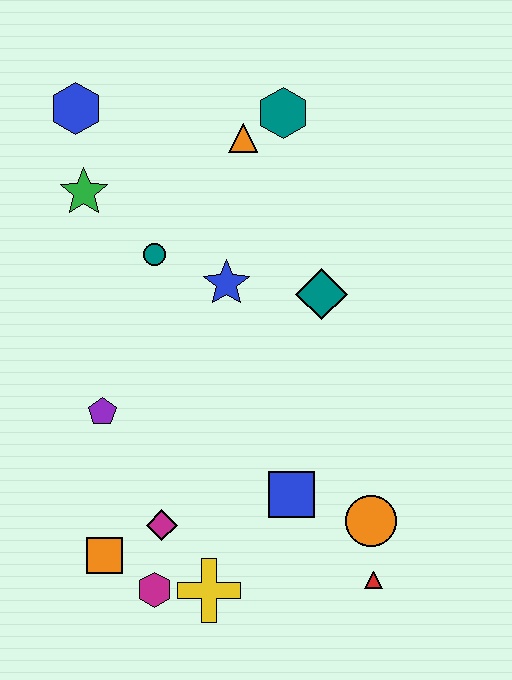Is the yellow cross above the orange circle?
No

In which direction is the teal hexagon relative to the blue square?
The teal hexagon is above the blue square.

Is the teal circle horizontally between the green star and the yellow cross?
Yes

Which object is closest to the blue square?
The orange circle is closest to the blue square.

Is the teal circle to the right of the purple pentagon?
Yes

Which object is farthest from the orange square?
The teal hexagon is farthest from the orange square.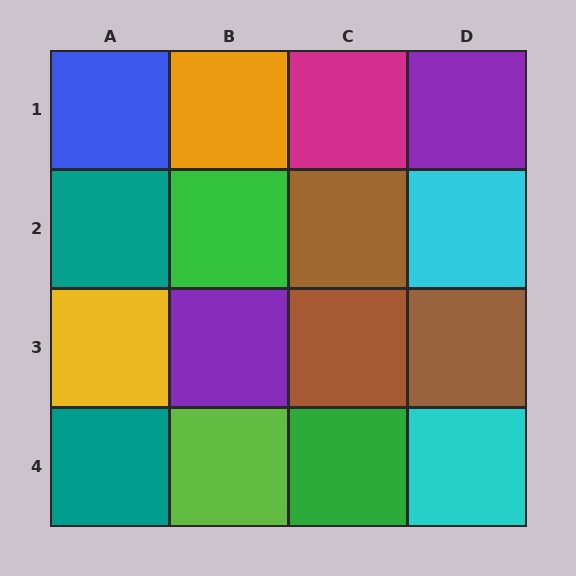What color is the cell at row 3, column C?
Brown.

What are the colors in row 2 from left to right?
Teal, green, brown, cyan.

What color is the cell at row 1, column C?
Magenta.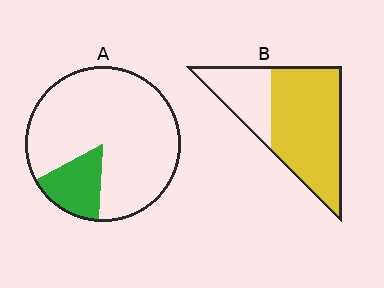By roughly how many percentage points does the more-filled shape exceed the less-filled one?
By roughly 55 percentage points (B over A).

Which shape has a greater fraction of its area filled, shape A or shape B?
Shape B.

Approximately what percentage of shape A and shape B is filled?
A is approximately 15% and B is approximately 70%.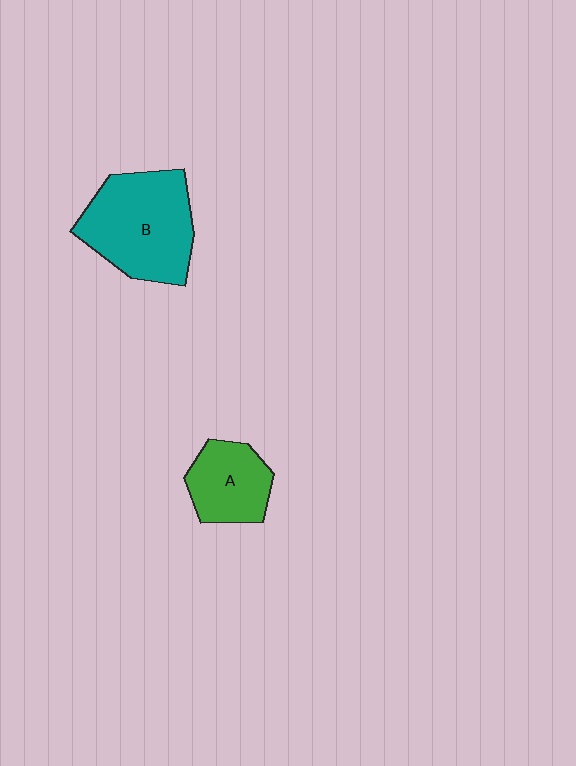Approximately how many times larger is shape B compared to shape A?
Approximately 1.7 times.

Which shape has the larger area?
Shape B (teal).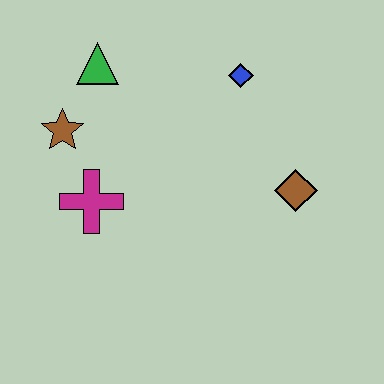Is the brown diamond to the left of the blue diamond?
No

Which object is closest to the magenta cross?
The brown star is closest to the magenta cross.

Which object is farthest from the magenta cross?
The brown diamond is farthest from the magenta cross.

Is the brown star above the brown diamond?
Yes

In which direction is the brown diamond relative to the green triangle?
The brown diamond is to the right of the green triangle.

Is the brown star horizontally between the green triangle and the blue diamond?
No